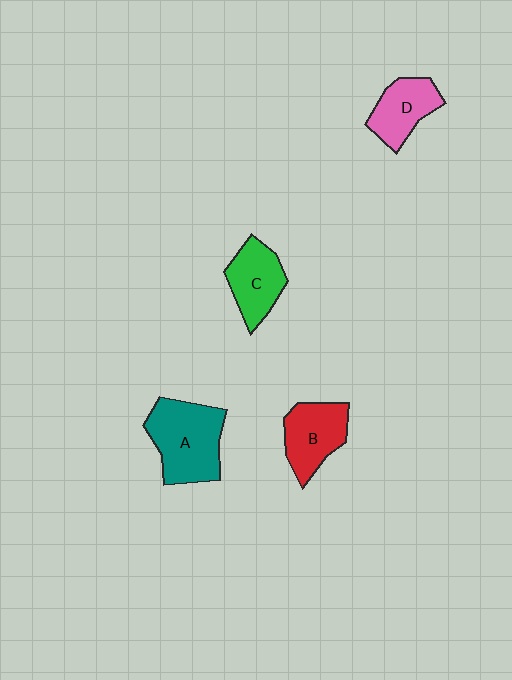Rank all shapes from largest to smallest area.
From largest to smallest: A (teal), B (red), C (green), D (pink).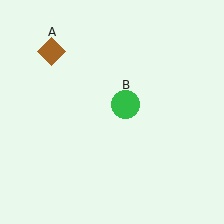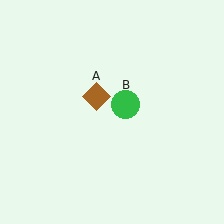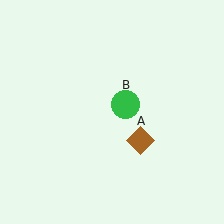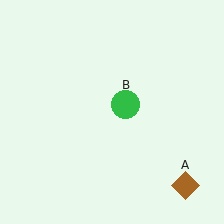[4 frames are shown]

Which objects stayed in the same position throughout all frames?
Green circle (object B) remained stationary.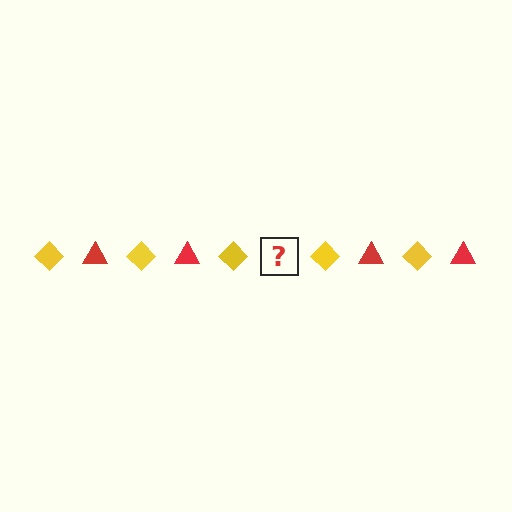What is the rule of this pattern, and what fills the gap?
The rule is that the pattern alternates between yellow diamond and red triangle. The gap should be filled with a red triangle.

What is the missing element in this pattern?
The missing element is a red triangle.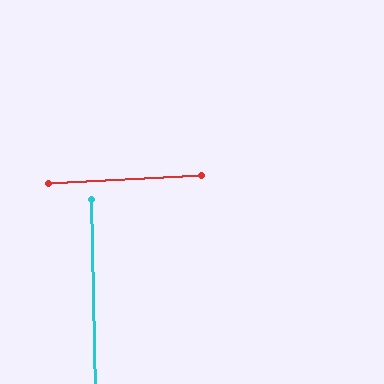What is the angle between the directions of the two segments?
Approximately 88 degrees.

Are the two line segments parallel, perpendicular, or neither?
Perpendicular — they meet at approximately 88°.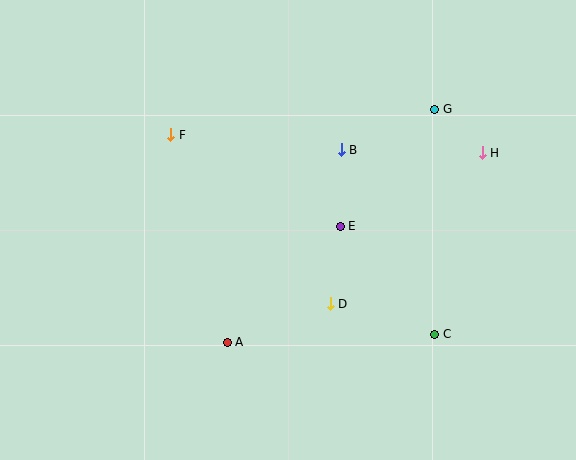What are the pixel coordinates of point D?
Point D is at (330, 304).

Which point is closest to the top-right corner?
Point G is closest to the top-right corner.